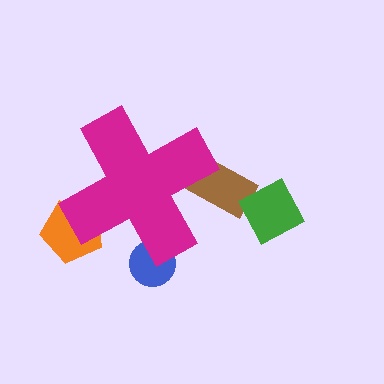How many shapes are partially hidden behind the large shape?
3 shapes are partially hidden.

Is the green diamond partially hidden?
No, the green diamond is fully visible.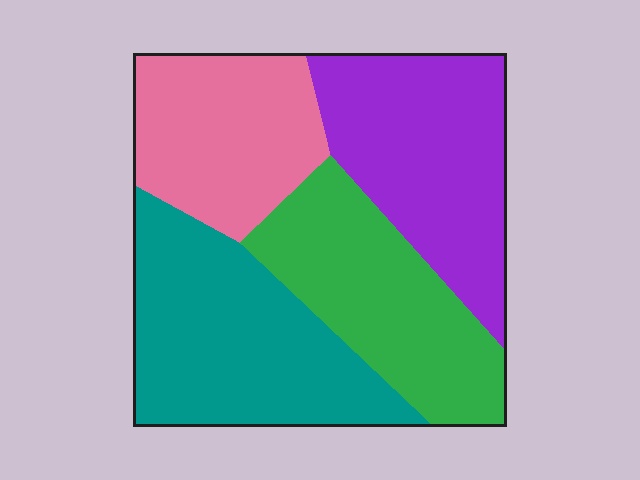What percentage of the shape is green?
Green covers roughly 25% of the shape.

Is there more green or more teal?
Teal.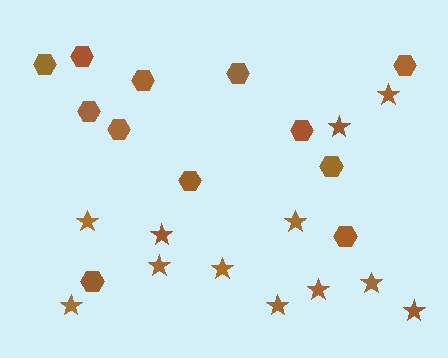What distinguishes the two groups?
There are 2 groups: one group of stars (12) and one group of hexagons (12).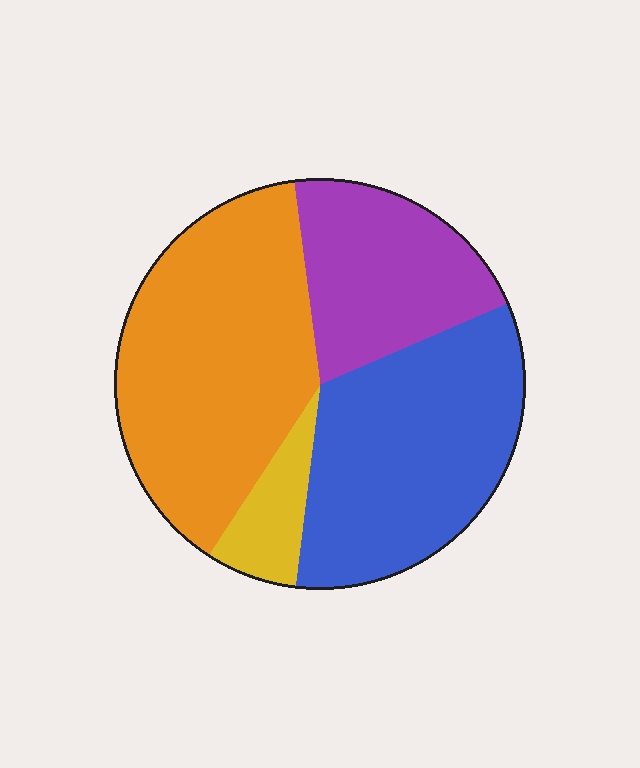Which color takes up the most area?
Orange, at roughly 40%.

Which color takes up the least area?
Yellow, at roughly 5%.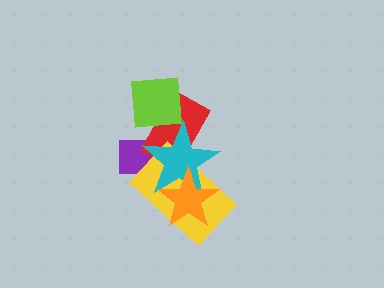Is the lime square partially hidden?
Yes, it is partially covered by another shape.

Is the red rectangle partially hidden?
Yes, it is partially covered by another shape.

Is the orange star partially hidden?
No, no other shape covers it.